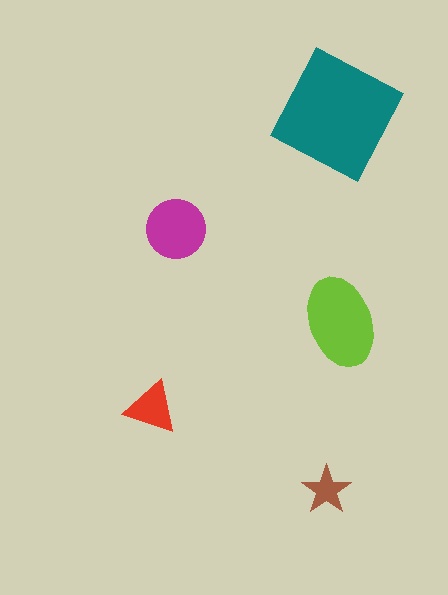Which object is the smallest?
The brown star.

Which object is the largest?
The teal square.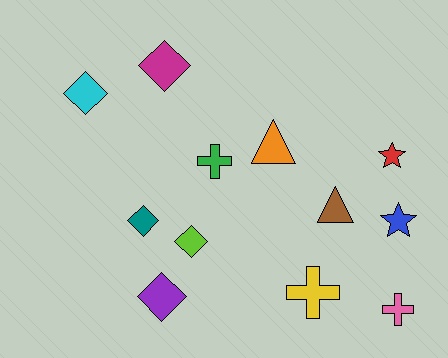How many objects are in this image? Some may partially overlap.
There are 12 objects.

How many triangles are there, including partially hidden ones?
There are 2 triangles.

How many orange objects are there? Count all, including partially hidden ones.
There is 1 orange object.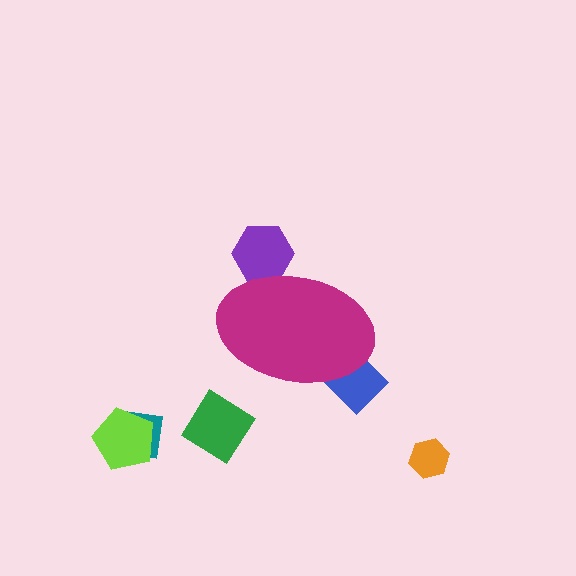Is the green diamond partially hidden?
No, the green diamond is fully visible.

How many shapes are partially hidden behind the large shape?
2 shapes are partially hidden.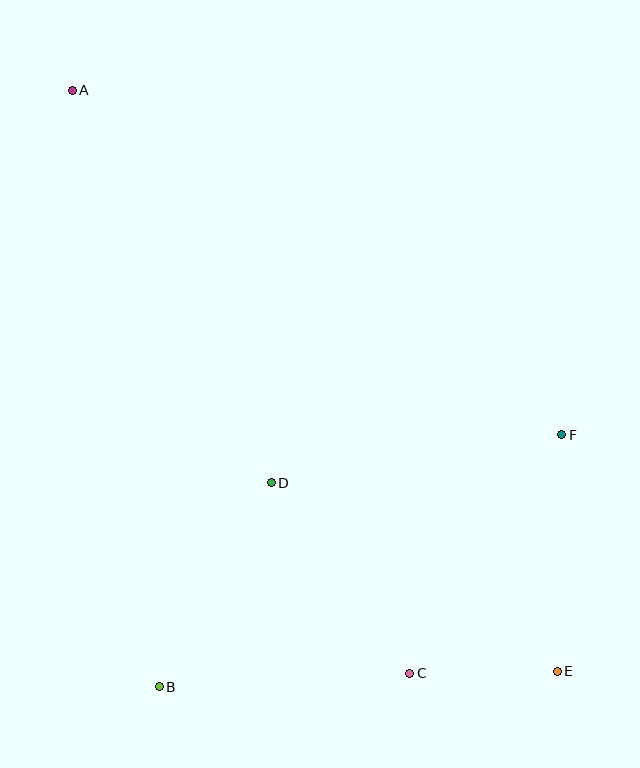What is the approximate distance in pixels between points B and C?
The distance between B and C is approximately 251 pixels.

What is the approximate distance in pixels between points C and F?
The distance between C and F is approximately 283 pixels.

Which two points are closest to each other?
Points C and E are closest to each other.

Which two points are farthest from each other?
Points A and E are farthest from each other.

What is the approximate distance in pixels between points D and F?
The distance between D and F is approximately 295 pixels.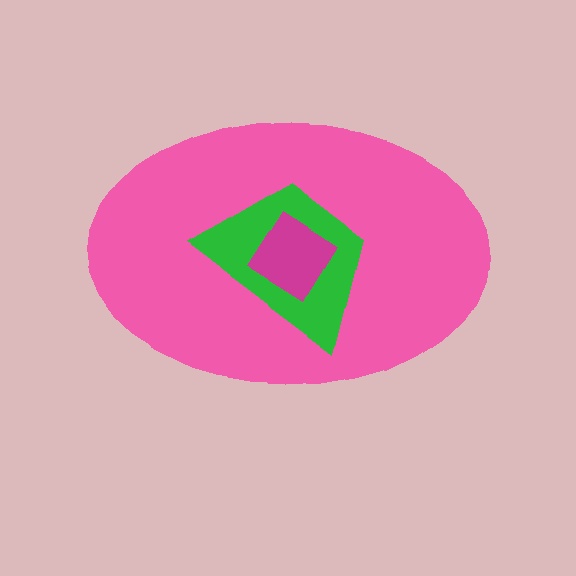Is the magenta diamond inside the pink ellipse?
Yes.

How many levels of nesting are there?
3.